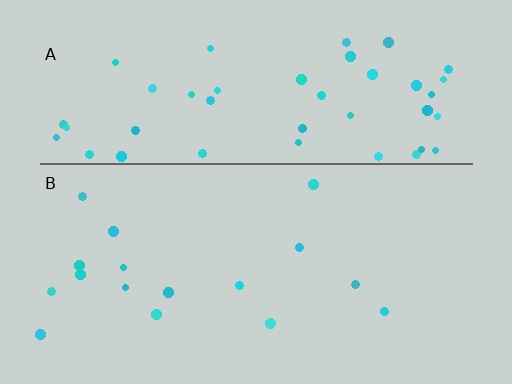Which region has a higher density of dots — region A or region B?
A (the top).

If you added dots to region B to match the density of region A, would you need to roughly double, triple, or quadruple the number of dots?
Approximately triple.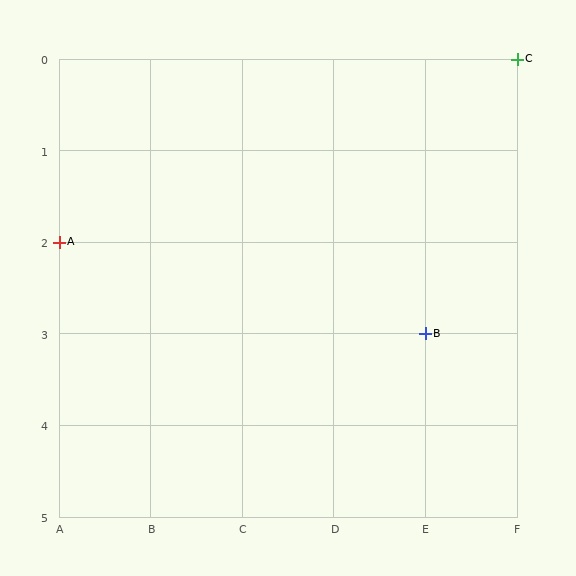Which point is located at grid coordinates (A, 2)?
Point A is at (A, 2).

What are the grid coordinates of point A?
Point A is at grid coordinates (A, 2).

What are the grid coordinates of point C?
Point C is at grid coordinates (F, 0).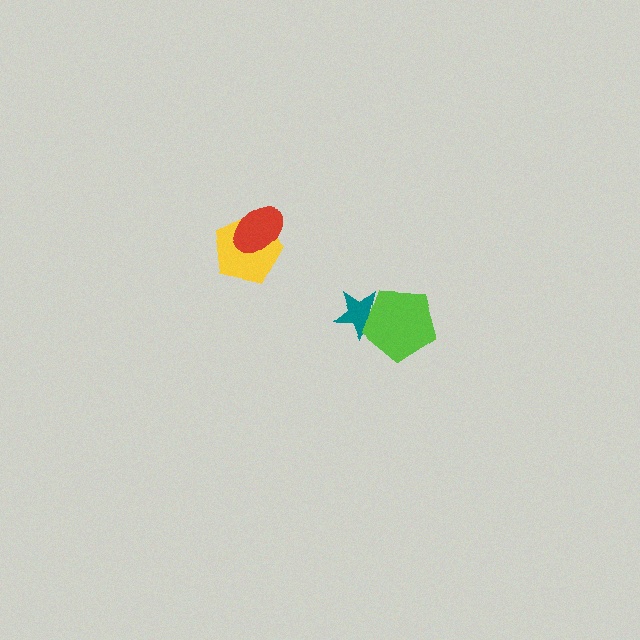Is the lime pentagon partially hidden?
No, no other shape covers it.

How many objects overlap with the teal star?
1 object overlaps with the teal star.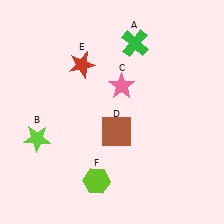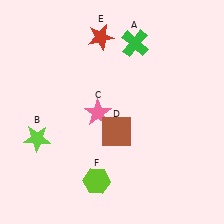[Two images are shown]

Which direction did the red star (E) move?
The red star (E) moved up.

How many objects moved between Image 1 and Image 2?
2 objects moved between the two images.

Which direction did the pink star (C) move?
The pink star (C) moved down.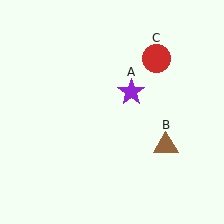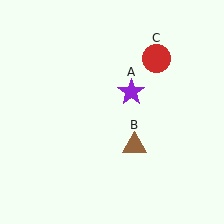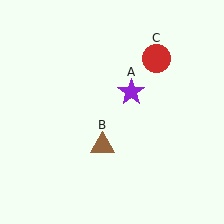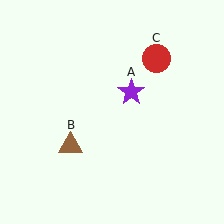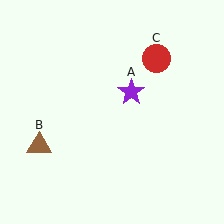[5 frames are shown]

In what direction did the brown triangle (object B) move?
The brown triangle (object B) moved left.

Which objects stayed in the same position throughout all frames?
Purple star (object A) and red circle (object C) remained stationary.